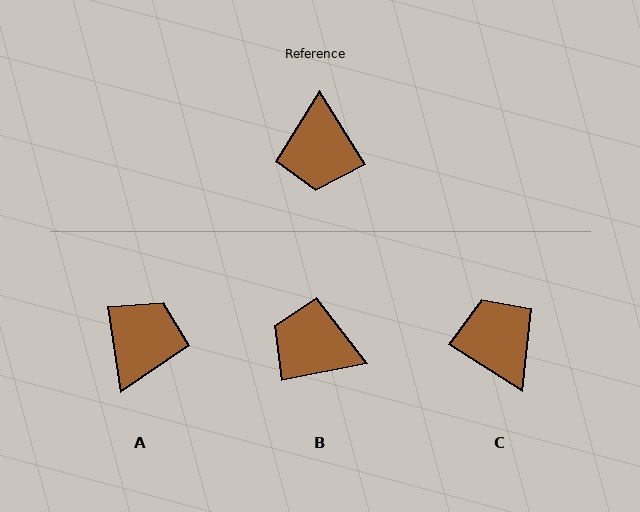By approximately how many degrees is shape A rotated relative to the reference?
Approximately 157 degrees counter-clockwise.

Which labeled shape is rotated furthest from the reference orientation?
A, about 157 degrees away.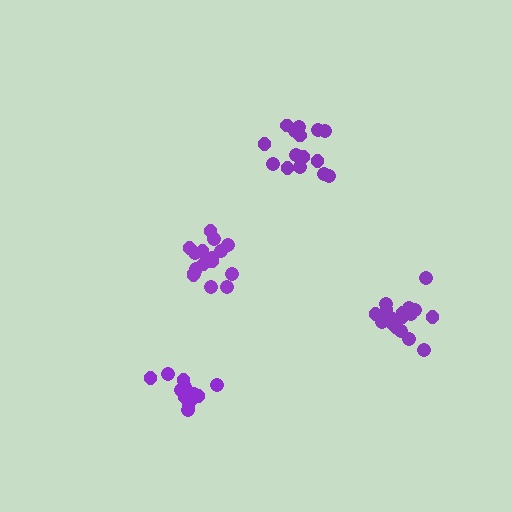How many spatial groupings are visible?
There are 4 spatial groupings.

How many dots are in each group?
Group 1: 17 dots, Group 2: 16 dots, Group 3: 15 dots, Group 4: 14 dots (62 total).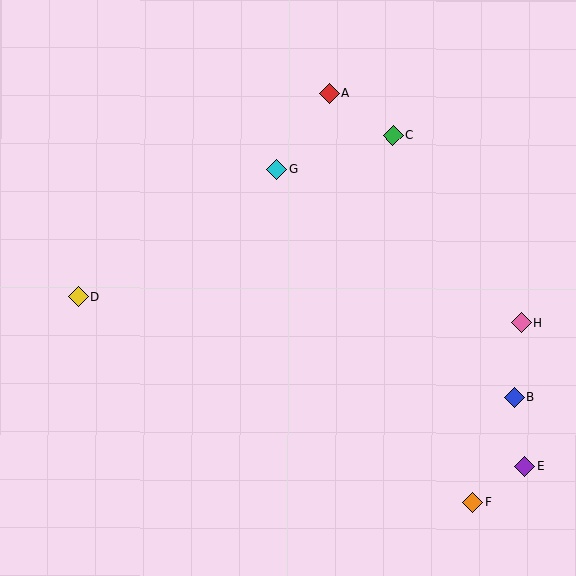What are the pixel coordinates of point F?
Point F is at (473, 502).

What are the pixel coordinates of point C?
Point C is at (393, 136).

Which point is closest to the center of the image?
Point G at (277, 169) is closest to the center.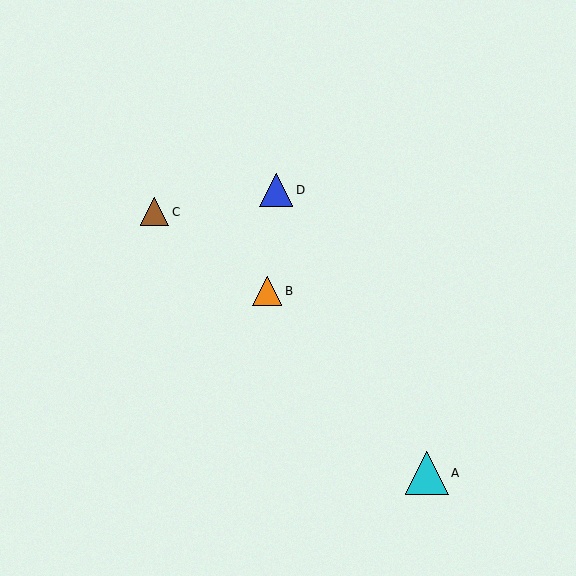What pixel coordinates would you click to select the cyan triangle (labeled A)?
Click at (427, 473) to select the cyan triangle A.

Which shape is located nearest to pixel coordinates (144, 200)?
The brown triangle (labeled C) at (154, 212) is nearest to that location.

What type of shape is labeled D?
Shape D is a blue triangle.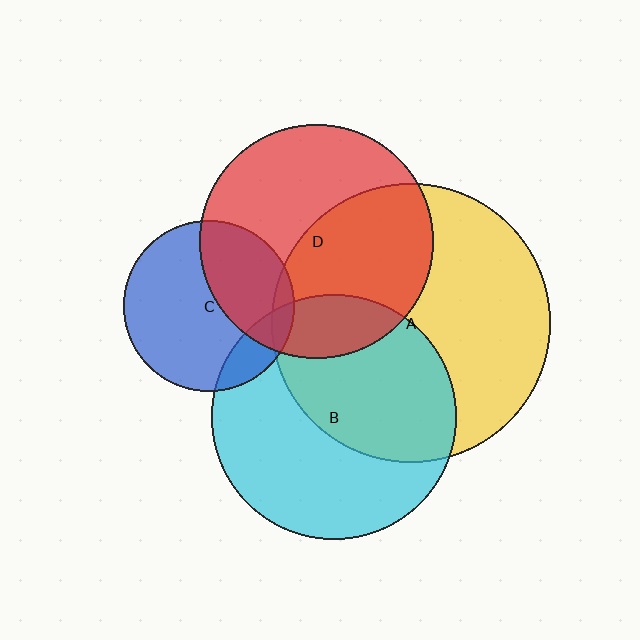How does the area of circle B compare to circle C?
Approximately 2.1 times.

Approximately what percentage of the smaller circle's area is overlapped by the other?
Approximately 50%.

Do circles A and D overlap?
Yes.